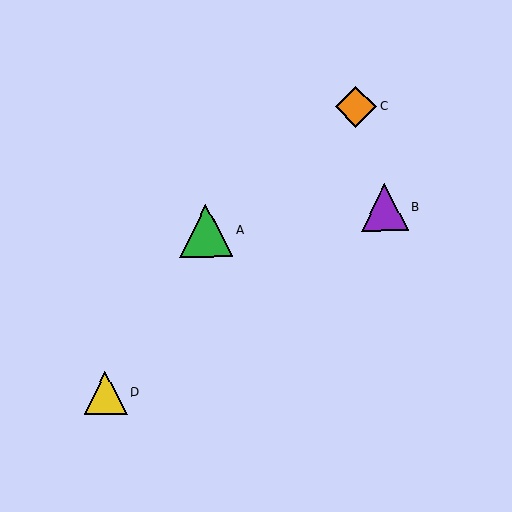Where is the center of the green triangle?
The center of the green triangle is at (206, 231).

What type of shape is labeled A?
Shape A is a green triangle.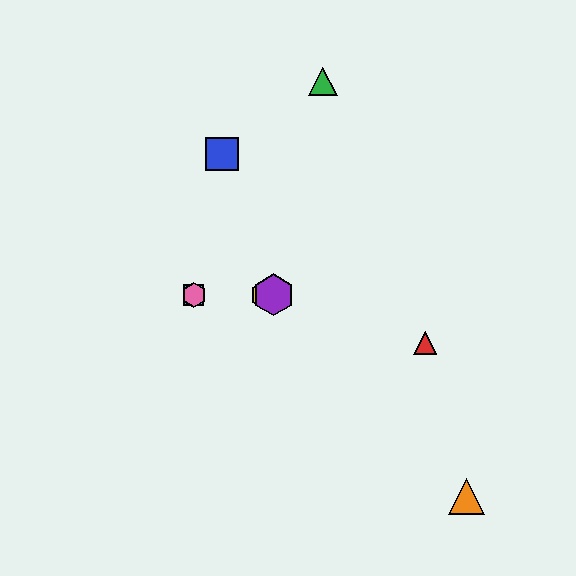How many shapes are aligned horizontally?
4 shapes (the yellow hexagon, the purple hexagon, the cyan square, the pink hexagon) are aligned horizontally.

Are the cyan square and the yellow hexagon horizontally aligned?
Yes, both are at y≈295.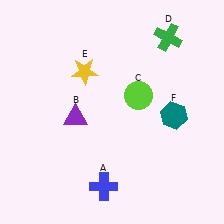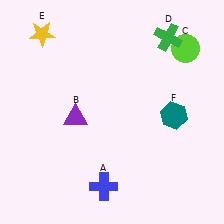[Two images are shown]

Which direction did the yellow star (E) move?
The yellow star (E) moved left.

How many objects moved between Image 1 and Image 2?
2 objects moved between the two images.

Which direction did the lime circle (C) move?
The lime circle (C) moved right.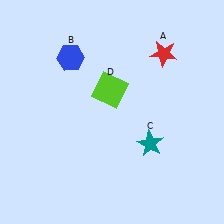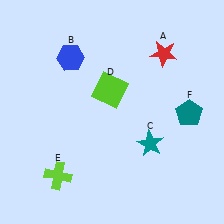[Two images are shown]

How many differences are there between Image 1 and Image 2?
There are 2 differences between the two images.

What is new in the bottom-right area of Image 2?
A teal pentagon (F) was added in the bottom-right area of Image 2.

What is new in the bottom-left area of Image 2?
A lime cross (E) was added in the bottom-left area of Image 2.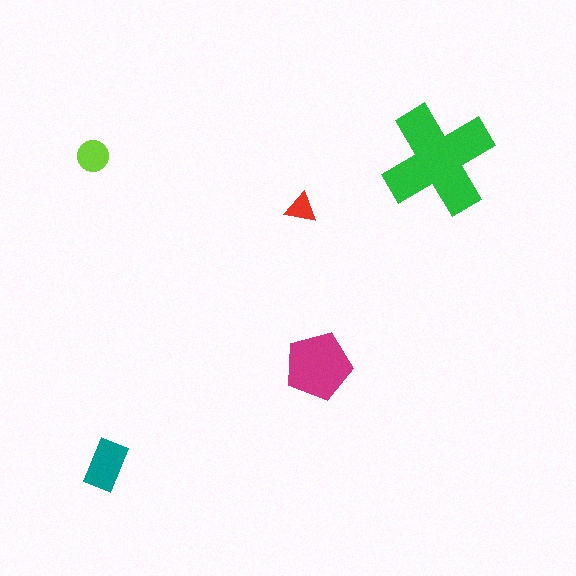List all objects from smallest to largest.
The red triangle, the lime circle, the teal rectangle, the magenta pentagon, the green cross.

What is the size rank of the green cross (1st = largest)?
1st.